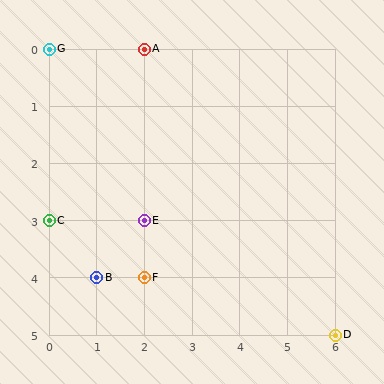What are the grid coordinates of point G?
Point G is at grid coordinates (0, 0).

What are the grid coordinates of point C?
Point C is at grid coordinates (0, 3).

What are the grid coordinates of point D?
Point D is at grid coordinates (6, 5).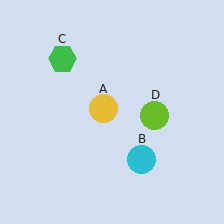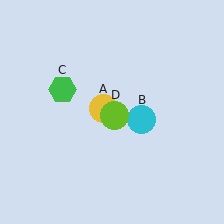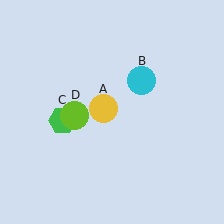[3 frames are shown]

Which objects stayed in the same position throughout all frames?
Yellow circle (object A) remained stationary.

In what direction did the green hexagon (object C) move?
The green hexagon (object C) moved down.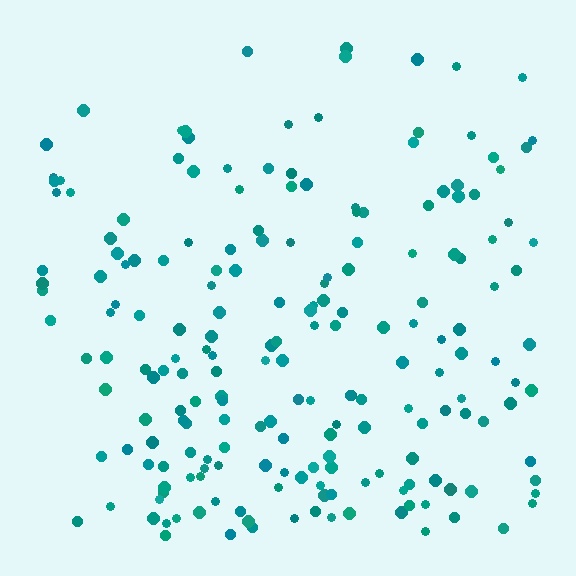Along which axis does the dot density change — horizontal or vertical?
Vertical.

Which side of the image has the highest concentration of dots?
The bottom.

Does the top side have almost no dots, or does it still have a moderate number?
Still a moderate number, just noticeably fewer than the bottom.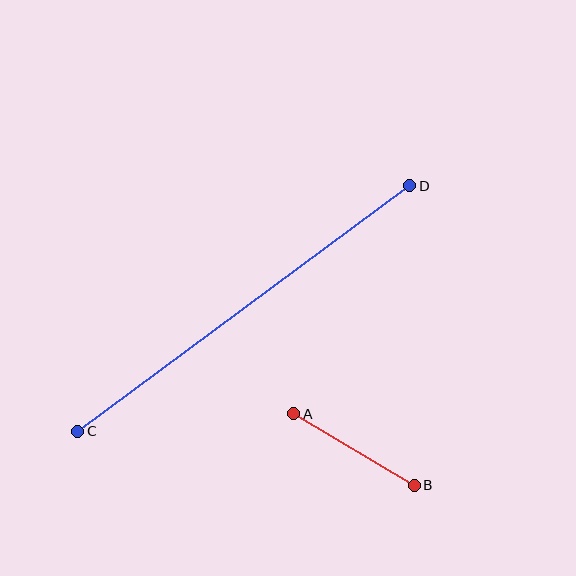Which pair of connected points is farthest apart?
Points C and D are farthest apart.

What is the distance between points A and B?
The distance is approximately 140 pixels.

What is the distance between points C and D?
The distance is approximately 413 pixels.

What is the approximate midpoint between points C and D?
The midpoint is at approximately (244, 308) pixels.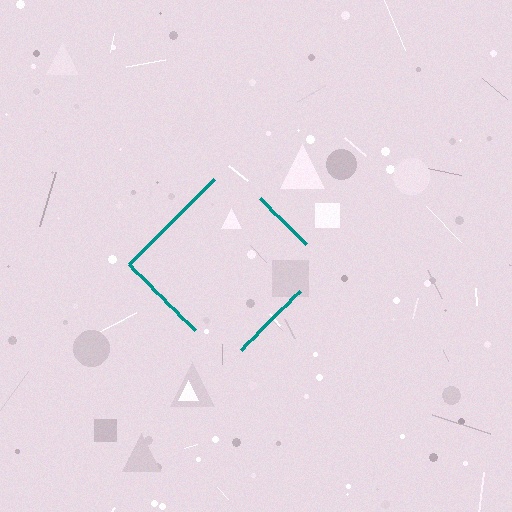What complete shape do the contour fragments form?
The contour fragments form a diamond.